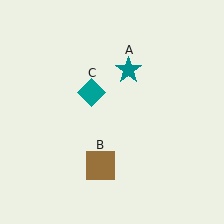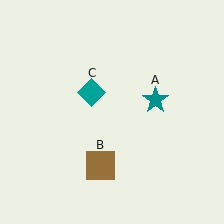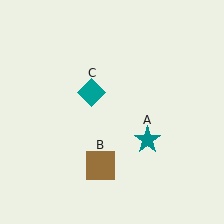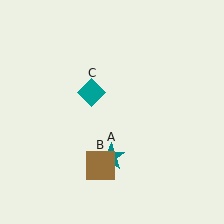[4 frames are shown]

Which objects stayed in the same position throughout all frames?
Brown square (object B) and teal diamond (object C) remained stationary.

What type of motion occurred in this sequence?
The teal star (object A) rotated clockwise around the center of the scene.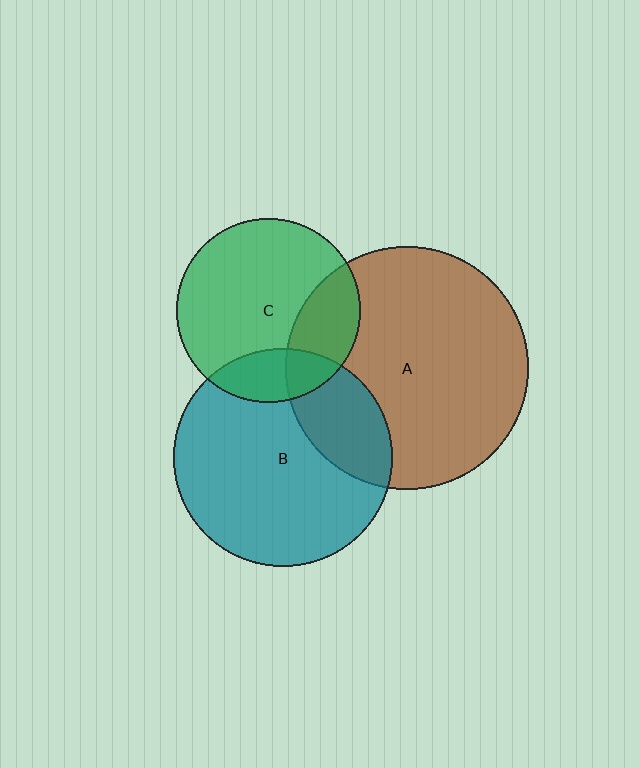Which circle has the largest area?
Circle A (brown).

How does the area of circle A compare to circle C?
Approximately 1.7 times.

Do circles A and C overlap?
Yes.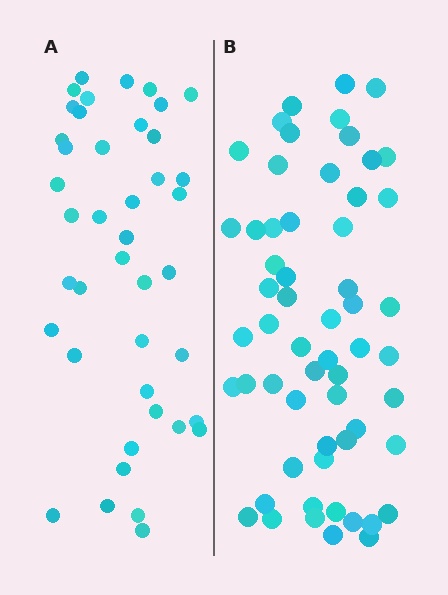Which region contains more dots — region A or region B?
Region B (the right region) has more dots.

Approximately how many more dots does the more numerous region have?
Region B has approximately 15 more dots than region A.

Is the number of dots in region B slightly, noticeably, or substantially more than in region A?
Region B has noticeably more, but not dramatically so. The ratio is roughly 1.4 to 1.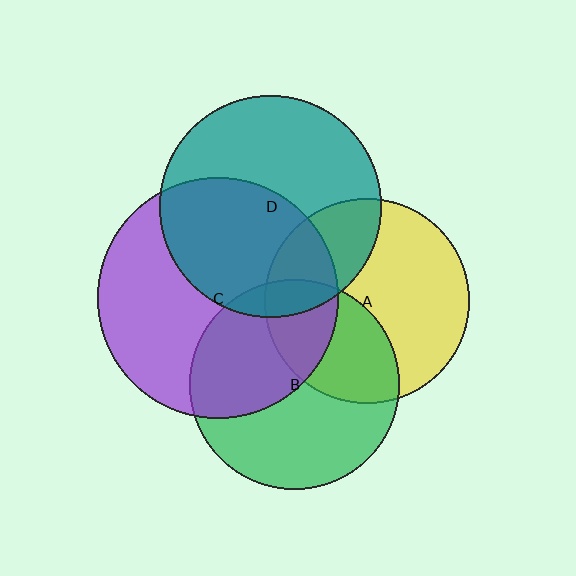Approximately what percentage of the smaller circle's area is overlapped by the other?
Approximately 25%.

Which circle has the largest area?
Circle C (purple).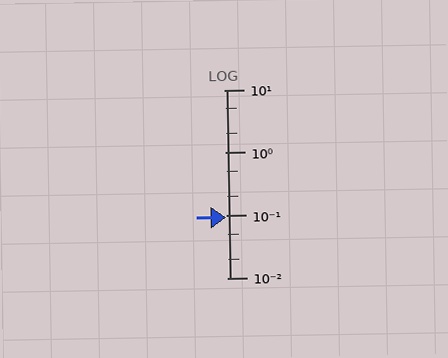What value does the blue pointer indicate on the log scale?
The pointer indicates approximately 0.091.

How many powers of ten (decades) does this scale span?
The scale spans 3 decades, from 0.01 to 10.